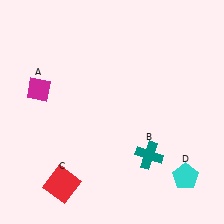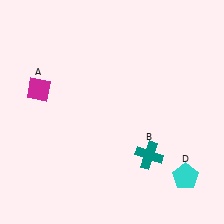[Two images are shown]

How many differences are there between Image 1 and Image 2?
There is 1 difference between the two images.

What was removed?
The red square (C) was removed in Image 2.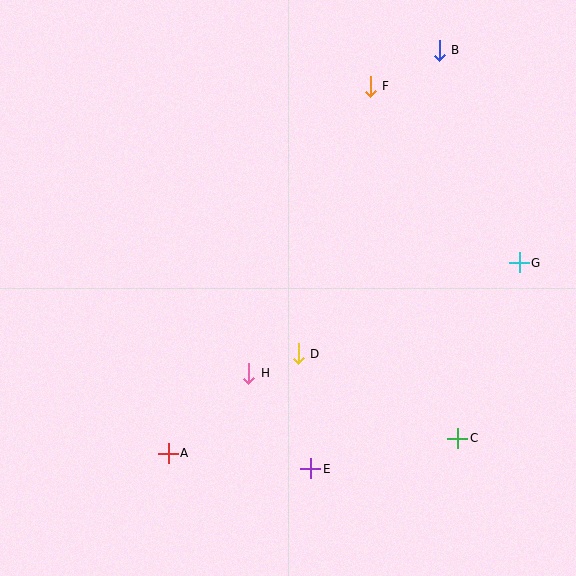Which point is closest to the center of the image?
Point D at (298, 354) is closest to the center.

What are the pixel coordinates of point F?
Point F is at (370, 86).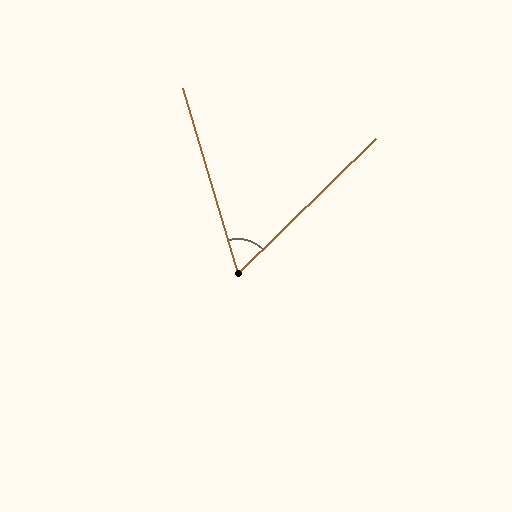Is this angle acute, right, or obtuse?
It is acute.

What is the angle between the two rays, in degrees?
Approximately 62 degrees.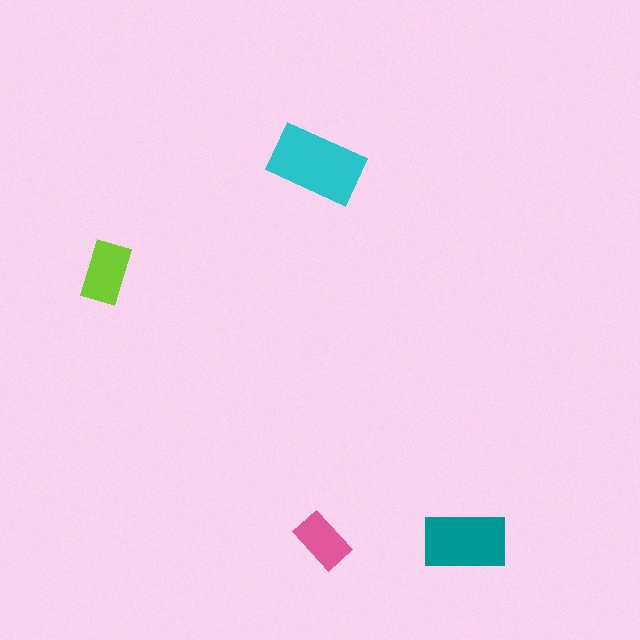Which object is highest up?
The cyan rectangle is topmost.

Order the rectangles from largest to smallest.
the cyan one, the teal one, the lime one, the pink one.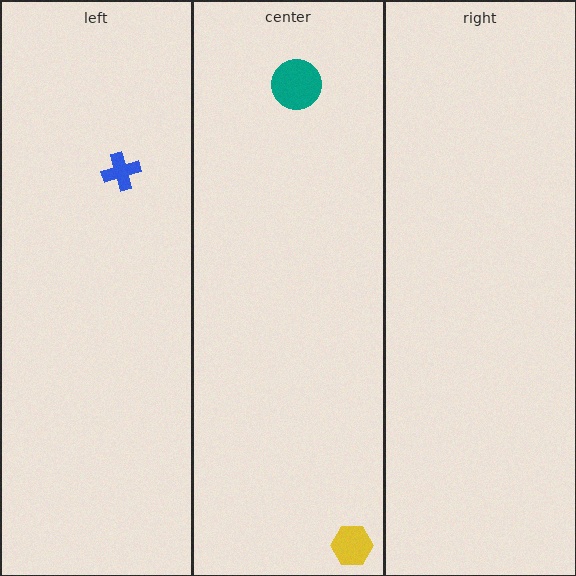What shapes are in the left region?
The blue cross.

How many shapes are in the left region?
1.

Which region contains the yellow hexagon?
The center region.